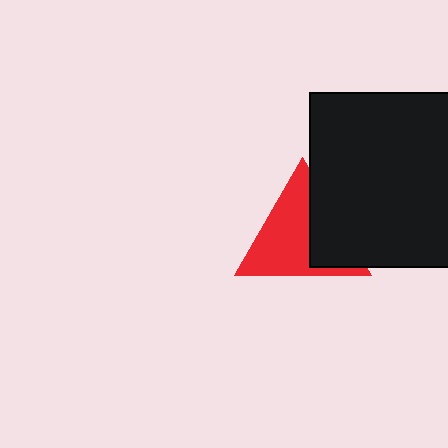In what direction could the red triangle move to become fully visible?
The red triangle could move left. That would shift it out from behind the black square entirely.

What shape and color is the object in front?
The object in front is a black square.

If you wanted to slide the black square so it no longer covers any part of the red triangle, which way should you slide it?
Slide it right — that is the most direct way to separate the two shapes.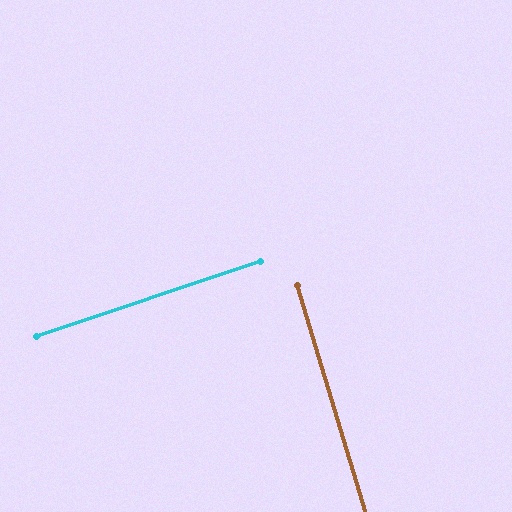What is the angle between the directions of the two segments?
Approximately 88 degrees.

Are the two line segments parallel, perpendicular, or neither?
Perpendicular — they meet at approximately 88°.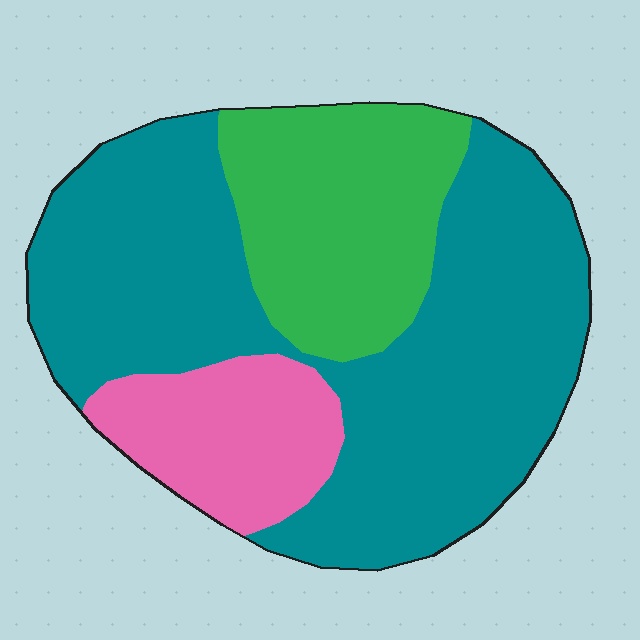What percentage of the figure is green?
Green takes up about one quarter (1/4) of the figure.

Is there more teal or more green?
Teal.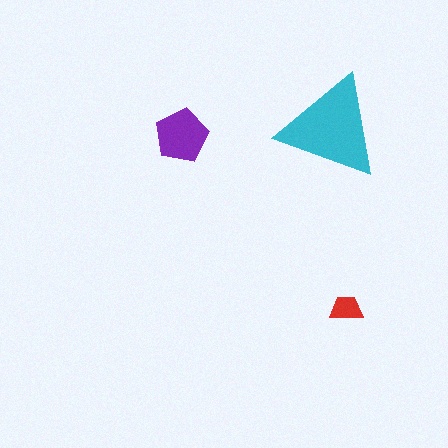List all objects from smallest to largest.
The red trapezoid, the purple pentagon, the cyan triangle.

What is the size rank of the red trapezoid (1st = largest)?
3rd.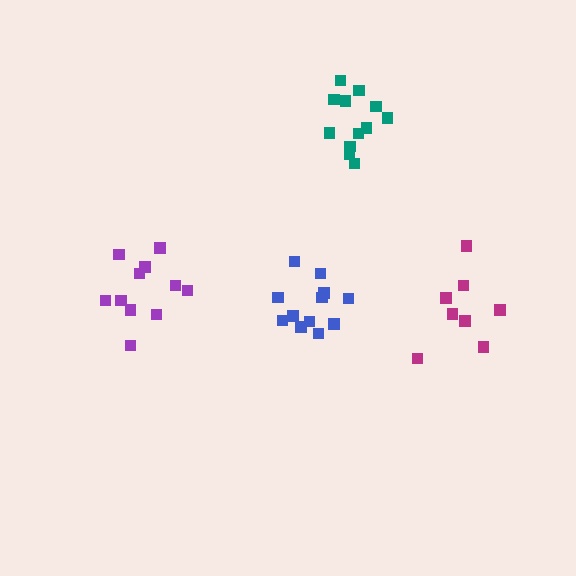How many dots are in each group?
Group 1: 8 dots, Group 2: 11 dots, Group 3: 12 dots, Group 4: 12 dots (43 total).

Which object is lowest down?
The magenta cluster is bottommost.